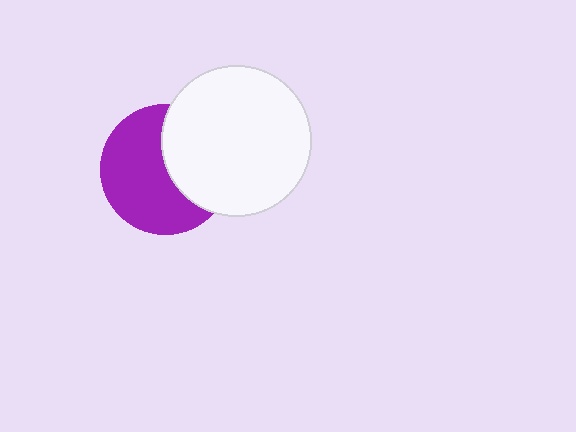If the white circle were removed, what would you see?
You would see the complete purple circle.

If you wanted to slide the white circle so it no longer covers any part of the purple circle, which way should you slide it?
Slide it right — that is the most direct way to separate the two shapes.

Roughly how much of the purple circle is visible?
About half of it is visible (roughly 60%).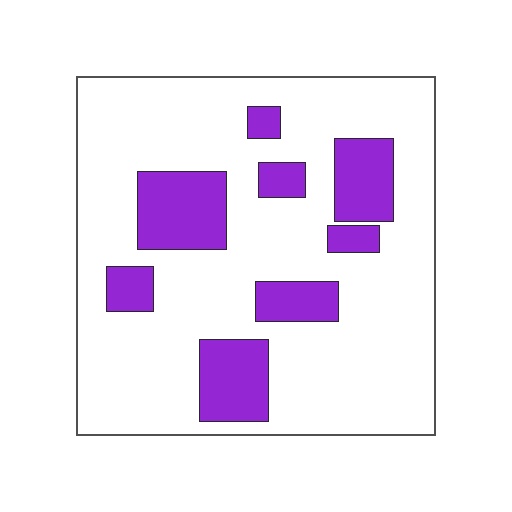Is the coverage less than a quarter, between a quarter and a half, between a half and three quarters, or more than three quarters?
Less than a quarter.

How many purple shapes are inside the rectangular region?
8.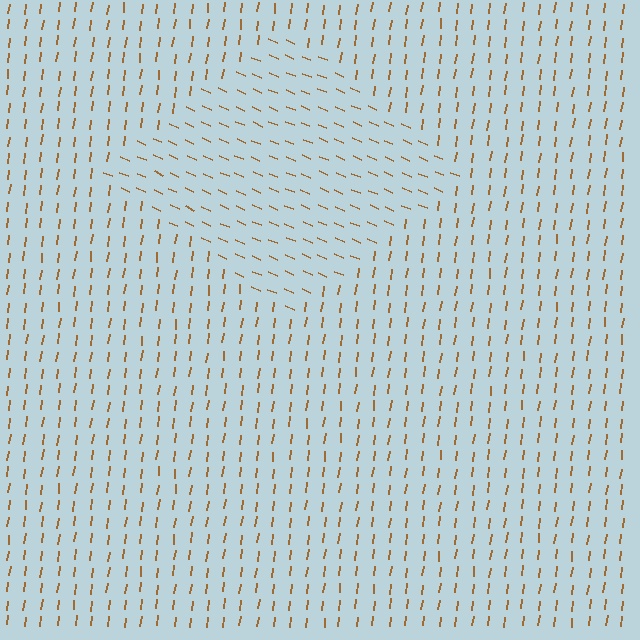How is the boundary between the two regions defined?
The boundary is defined purely by a change in line orientation (approximately 74 degrees difference). All lines are the same color and thickness.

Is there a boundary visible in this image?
Yes, there is a texture boundary formed by a change in line orientation.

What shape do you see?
I see a diamond.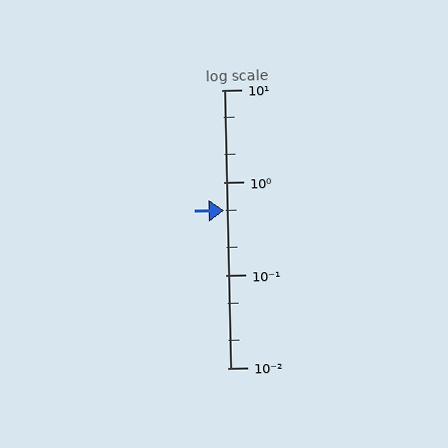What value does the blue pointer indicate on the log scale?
The pointer indicates approximately 0.5.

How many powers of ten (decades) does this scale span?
The scale spans 3 decades, from 0.01 to 10.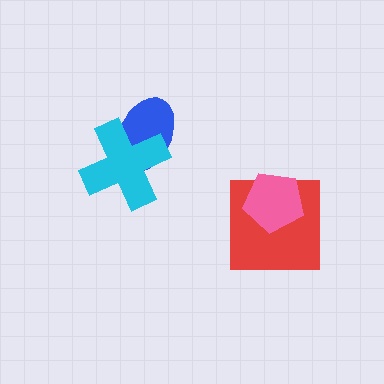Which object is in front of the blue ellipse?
The cyan cross is in front of the blue ellipse.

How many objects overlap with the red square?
1 object overlaps with the red square.